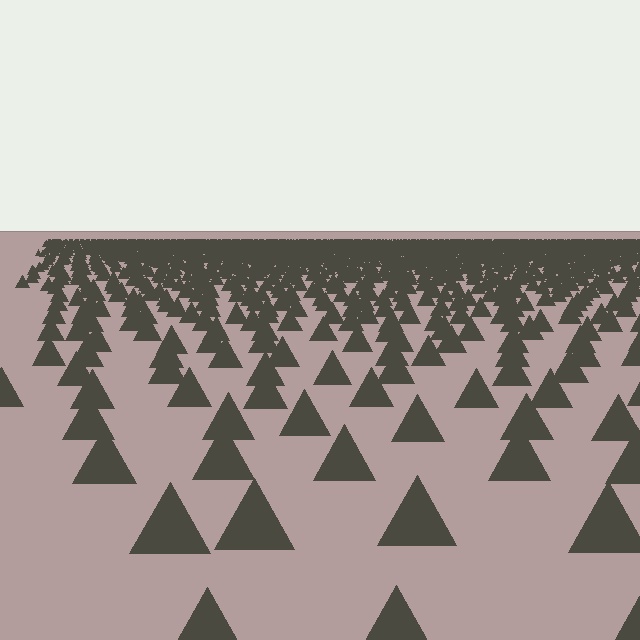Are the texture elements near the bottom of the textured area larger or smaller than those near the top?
Larger. Near the bottom, elements are closer to the viewer and appear at a bigger on-screen size.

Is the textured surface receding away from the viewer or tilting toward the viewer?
The surface is receding away from the viewer. Texture elements get smaller and denser toward the top.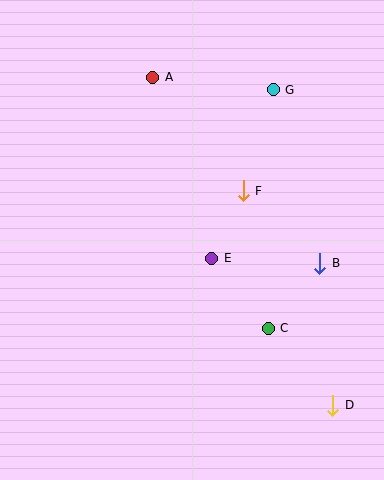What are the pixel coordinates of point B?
Point B is at (320, 263).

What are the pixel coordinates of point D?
Point D is at (333, 405).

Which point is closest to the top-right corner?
Point G is closest to the top-right corner.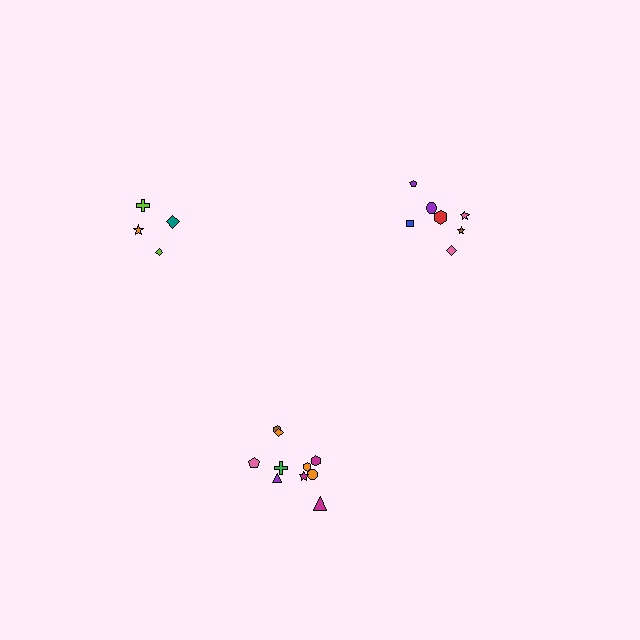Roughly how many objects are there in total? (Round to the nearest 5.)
Roughly 20 objects in total.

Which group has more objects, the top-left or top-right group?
The top-right group.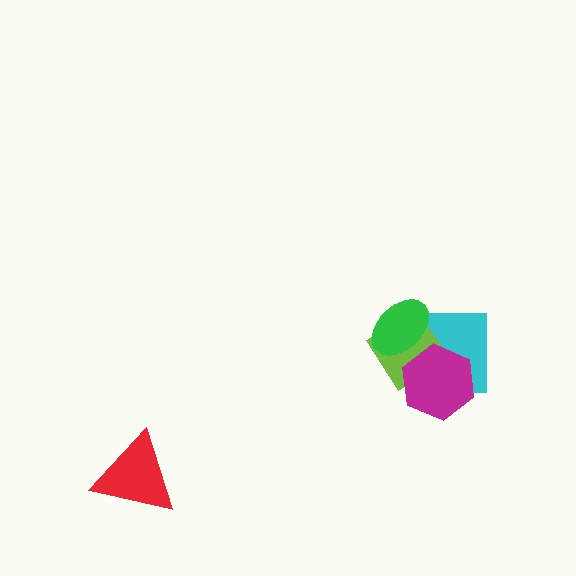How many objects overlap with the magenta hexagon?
2 objects overlap with the magenta hexagon.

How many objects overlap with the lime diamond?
3 objects overlap with the lime diamond.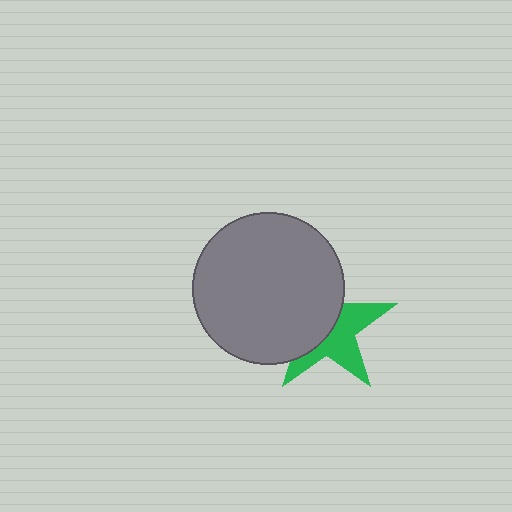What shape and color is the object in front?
The object in front is a gray circle.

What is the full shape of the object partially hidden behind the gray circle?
The partially hidden object is a green star.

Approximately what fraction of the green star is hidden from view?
Roughly 53% of the green star is hidden behind the gray circle.